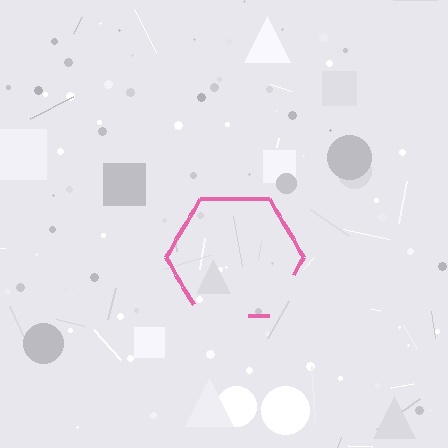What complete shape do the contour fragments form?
The contour fragments form a hexagon.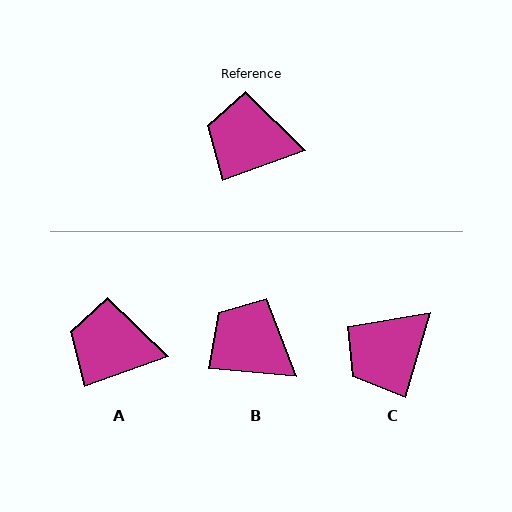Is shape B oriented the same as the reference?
No, it is off by about 25 degrees.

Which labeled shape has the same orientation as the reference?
A.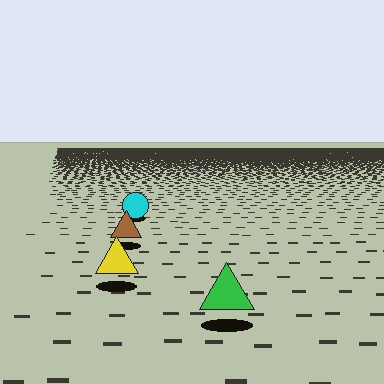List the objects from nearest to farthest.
From nearest to farthest: the green triangle, the yellow triangle, the brown triangle, the cyan circle.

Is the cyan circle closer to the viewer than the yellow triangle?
No. The yellow triangle is closer — you can tell from the texture gradient: the ground texture is coarser near it.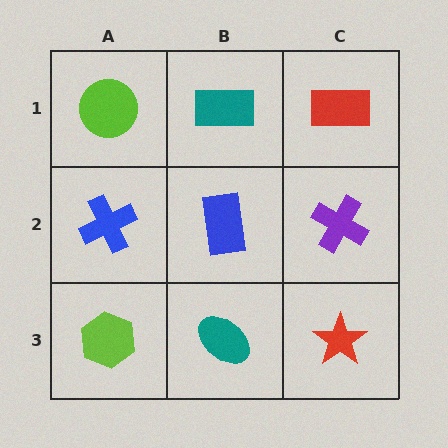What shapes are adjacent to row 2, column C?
A red rectangle (row 1, column C), a red star (row 3, column C), a blue rectangle (row 2, column B).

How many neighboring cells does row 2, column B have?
4.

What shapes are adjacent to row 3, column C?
A purple cross (row 2, column C), a teal ellipse (row 3, column B).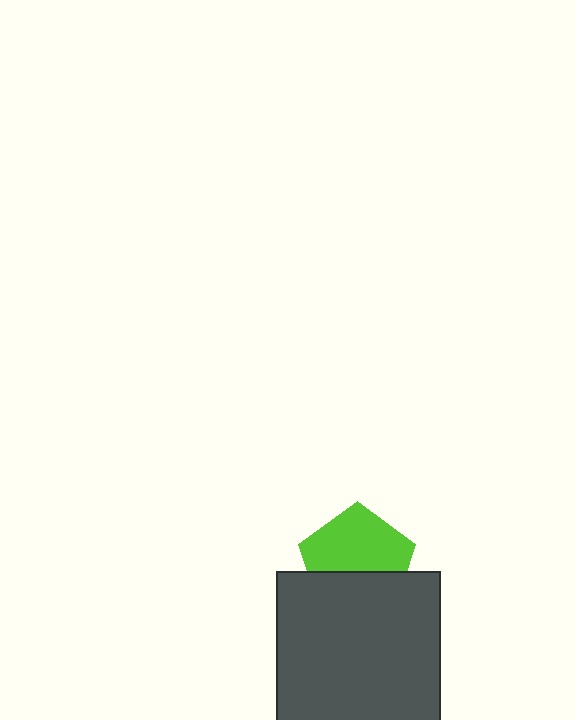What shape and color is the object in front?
The object in front is a dark gray square.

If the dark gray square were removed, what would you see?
You would see the complete lime pentagon.